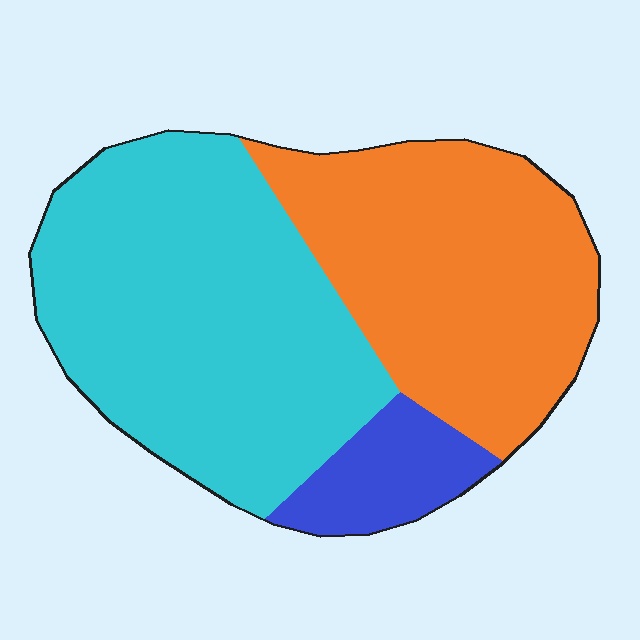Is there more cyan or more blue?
Cyan.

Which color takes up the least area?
Blue, at roughly 10%.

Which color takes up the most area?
Cyan, at roughly 50%.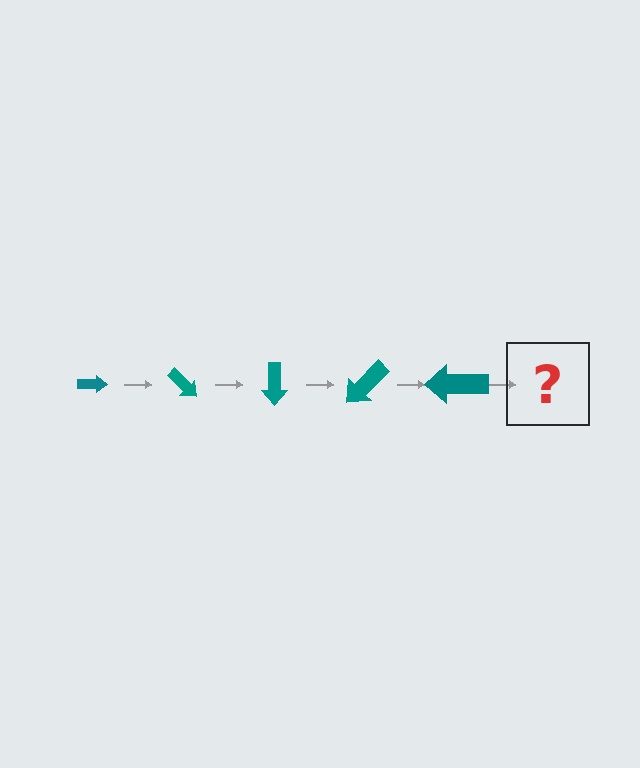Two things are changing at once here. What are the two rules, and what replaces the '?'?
The two rules are that the arrow grows larger each step and it rotates 45 degrees each step. The '?' should be an arrow, larger than the previous one and rotated 225 degrees from the start.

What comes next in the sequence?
The next element should be an arrow, larger than the previous one and rotated 225 degrees from the start.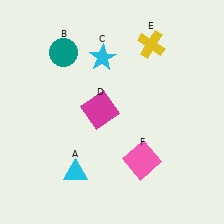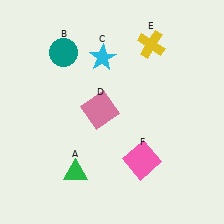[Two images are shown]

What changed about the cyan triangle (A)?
In Image 1, A is cyan. In Image 2, it changed to green.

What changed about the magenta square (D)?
In Image 1, D is magenta. In Image 2, it changed to pink.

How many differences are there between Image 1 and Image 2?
There are 2 differences between the two images.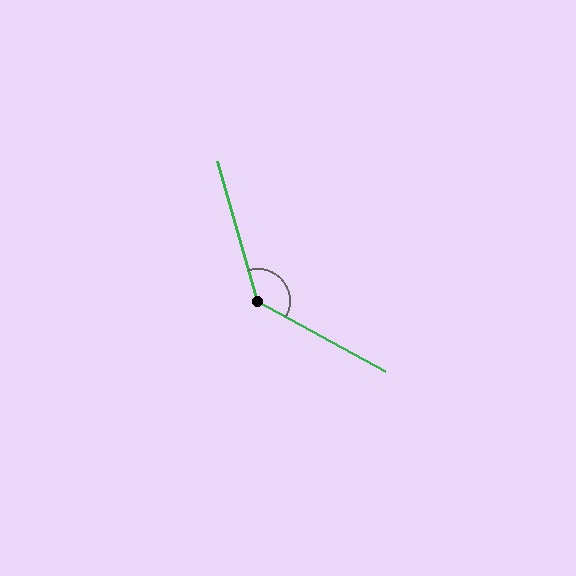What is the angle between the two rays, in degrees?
Approximately 135 degrees.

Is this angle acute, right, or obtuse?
It is obtuse.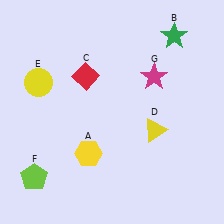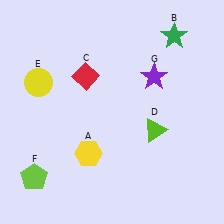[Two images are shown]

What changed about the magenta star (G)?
In Image 1, G is magenta. In Image 2, it changed to purple.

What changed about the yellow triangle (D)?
In Image 1, D is yellow. In Image 2, it changed to lime.